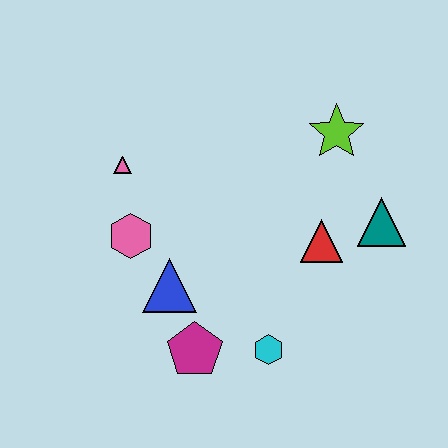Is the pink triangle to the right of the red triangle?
No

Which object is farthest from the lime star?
The magenta pentagon is farthest from the lime star.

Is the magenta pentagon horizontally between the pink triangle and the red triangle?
Yes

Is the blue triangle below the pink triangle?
Yes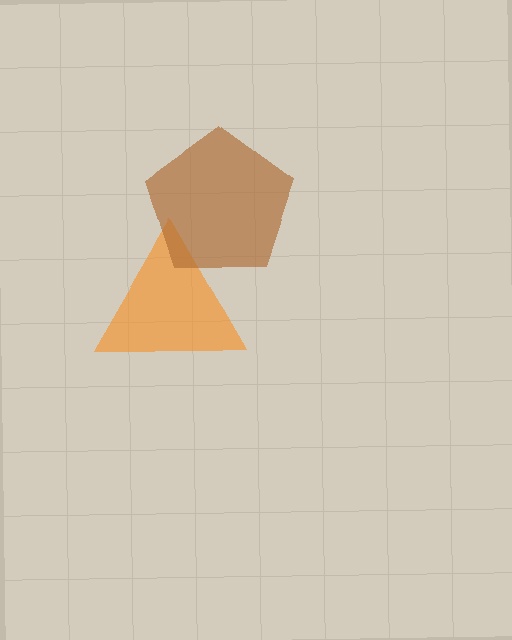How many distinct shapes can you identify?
There are 2 distinct shapes: an orange triangle, a brown pentagon.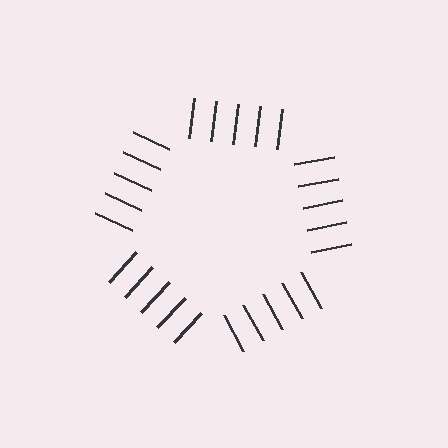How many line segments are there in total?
25 — 5 along each of the 5 edges.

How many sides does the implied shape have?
5 sides — the line-ends trace a pentagon.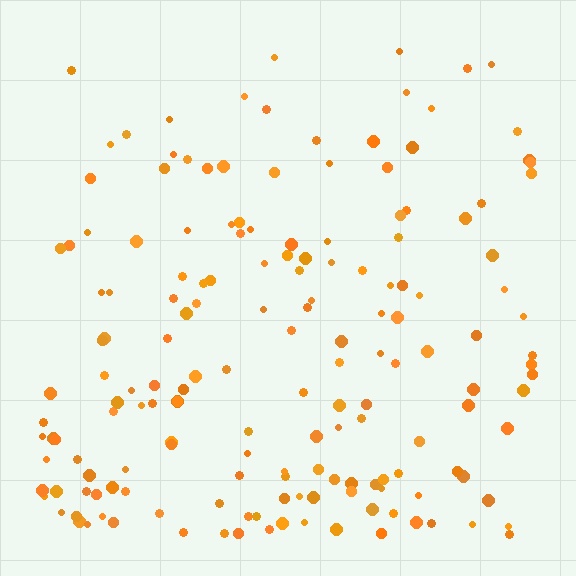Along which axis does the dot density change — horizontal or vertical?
Vertical.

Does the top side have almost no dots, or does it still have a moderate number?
Still a moderate number, just noticeably fewer than the bottom.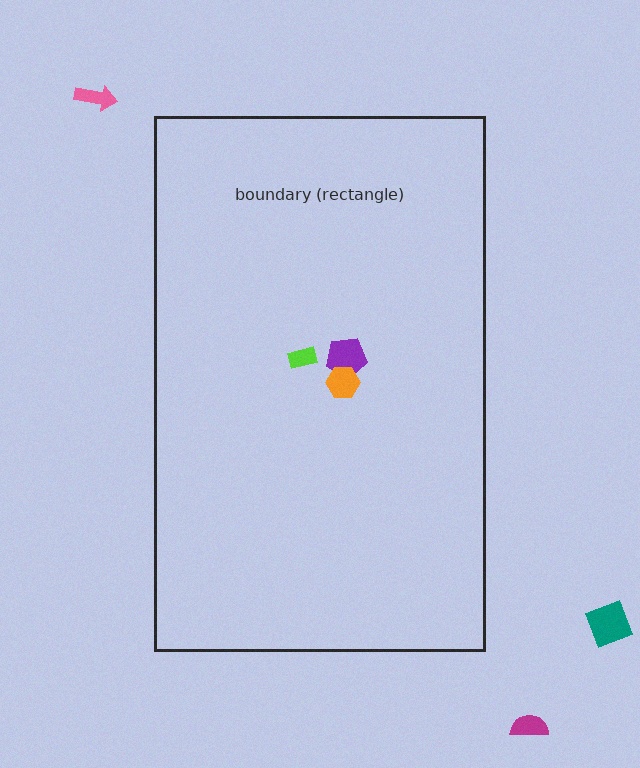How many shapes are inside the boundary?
3 inside, 3 outside.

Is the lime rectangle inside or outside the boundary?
Inside.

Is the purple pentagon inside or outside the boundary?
Inside.